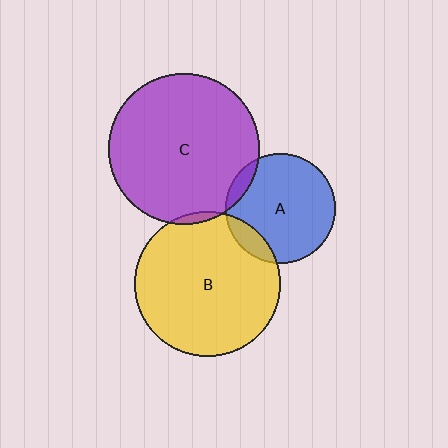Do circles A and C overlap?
Yes.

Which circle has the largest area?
Circle C (purple).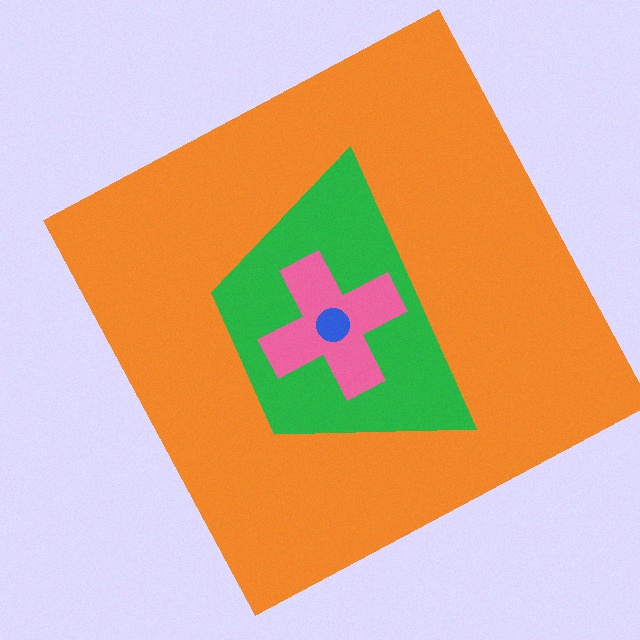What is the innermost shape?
The blue circle.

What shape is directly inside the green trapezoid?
The pink cross.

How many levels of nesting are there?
4.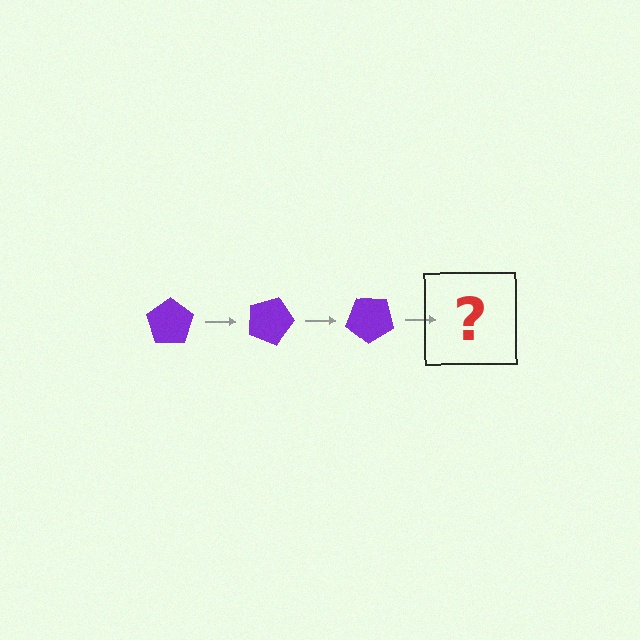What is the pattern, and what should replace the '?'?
The pattern is that the pentagon rotates 20 degrees each step. The '?' should be a purple pentagon rotated 60 degrees.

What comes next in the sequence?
The next element should be a purple pentagon rotated 60 degrees.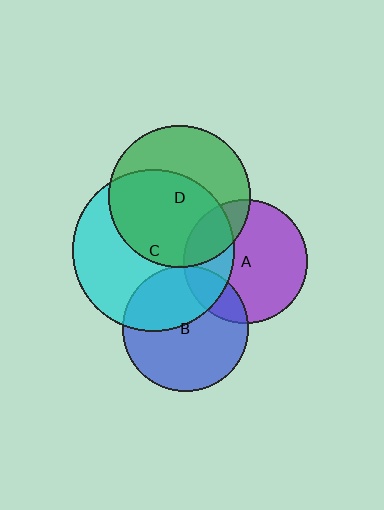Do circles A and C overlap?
Yes.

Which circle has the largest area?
Circle C (cyan).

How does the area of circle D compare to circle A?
Approximately 1.3 times.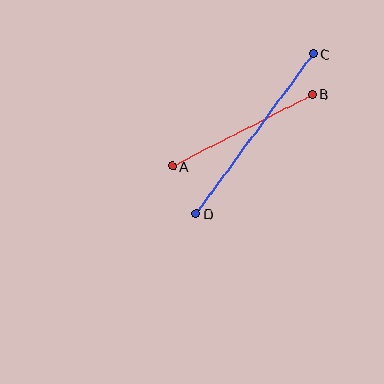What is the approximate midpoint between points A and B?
The midpoint is at approximately (242, 130) pixels.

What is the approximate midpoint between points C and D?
The midpoint is at approximately (255, 134) pixels.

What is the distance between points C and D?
The distance is approximately 198 pixels.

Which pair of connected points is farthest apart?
Points C and D are farthest apart.